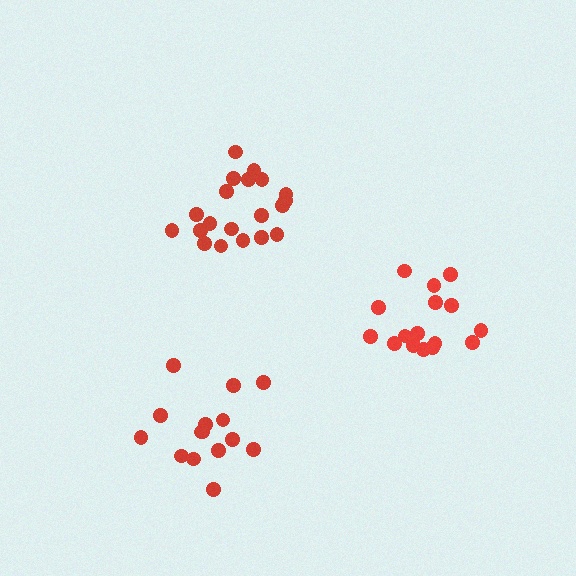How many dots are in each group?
Group 1: 15 dots, Group 2: 16 dots, Group 3: 20 dots (51 total).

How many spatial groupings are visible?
There are 3 spatial groupings.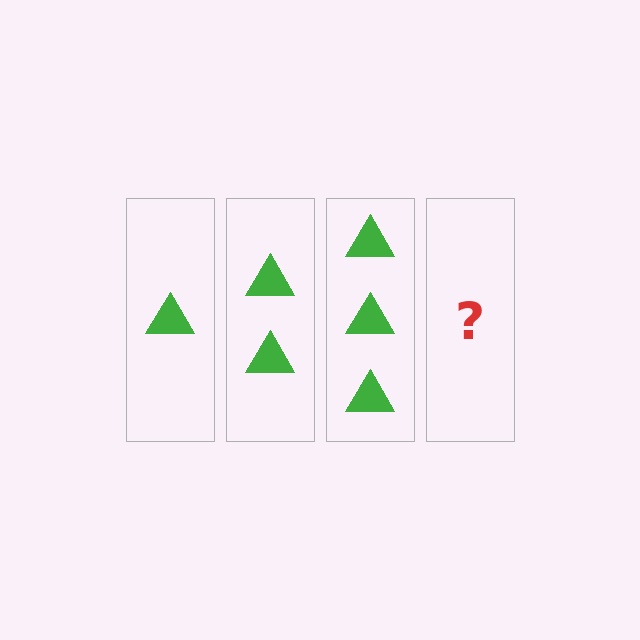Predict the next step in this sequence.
The next step is 4 triangles.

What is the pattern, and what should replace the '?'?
The pattern is that each step adds one more triangle. The '?' should be 4 triangles.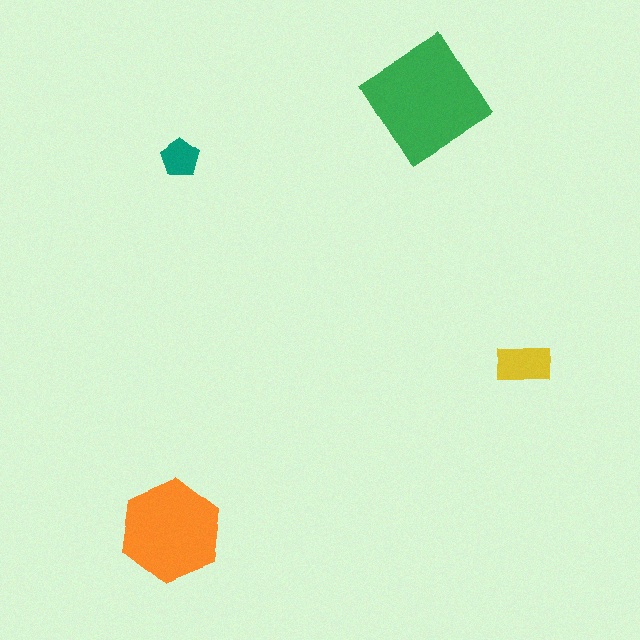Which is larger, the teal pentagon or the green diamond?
The green diamond.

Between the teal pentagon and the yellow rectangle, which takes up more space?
The yellow rectangle.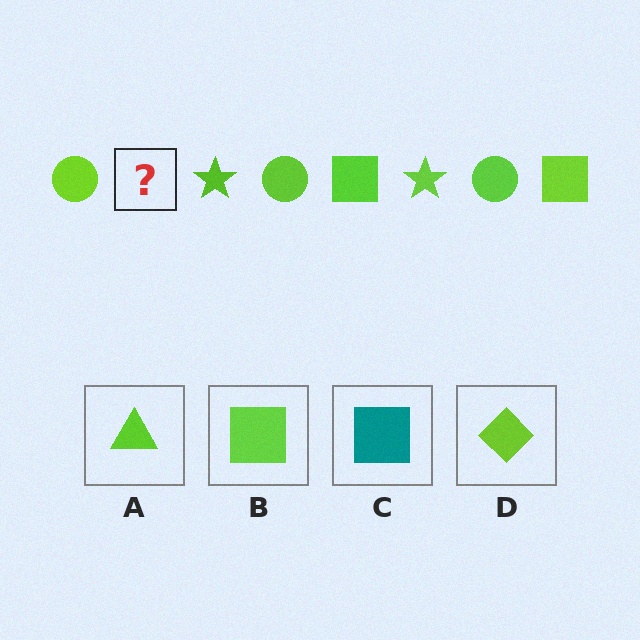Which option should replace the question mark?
Option B.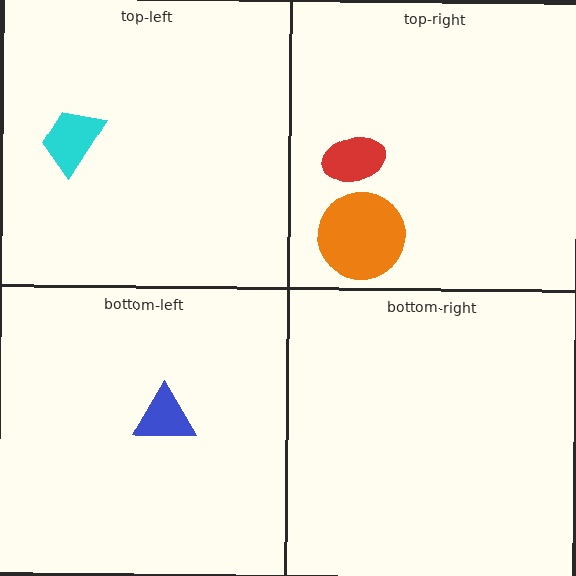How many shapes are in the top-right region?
2.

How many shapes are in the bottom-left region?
1.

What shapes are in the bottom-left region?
The blue triangle.